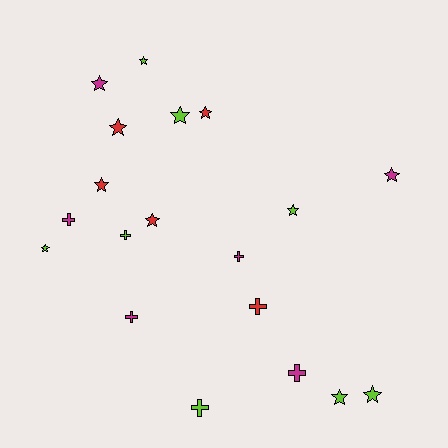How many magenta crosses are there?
There are 4 magenta crosses.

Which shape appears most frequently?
Star, with 12 objects.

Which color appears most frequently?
Lime, with 8 objects.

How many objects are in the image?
There are 19 objects.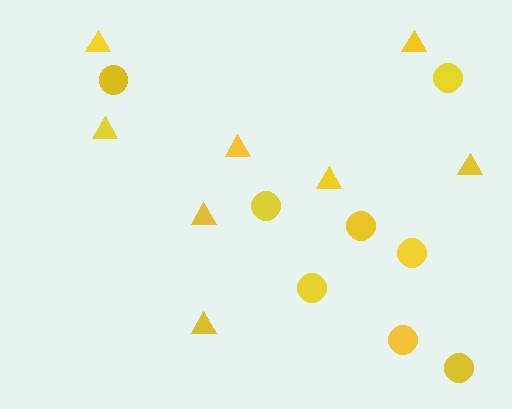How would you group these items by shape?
There are 2 groups: one group of triangles (8) and one group of circles (8).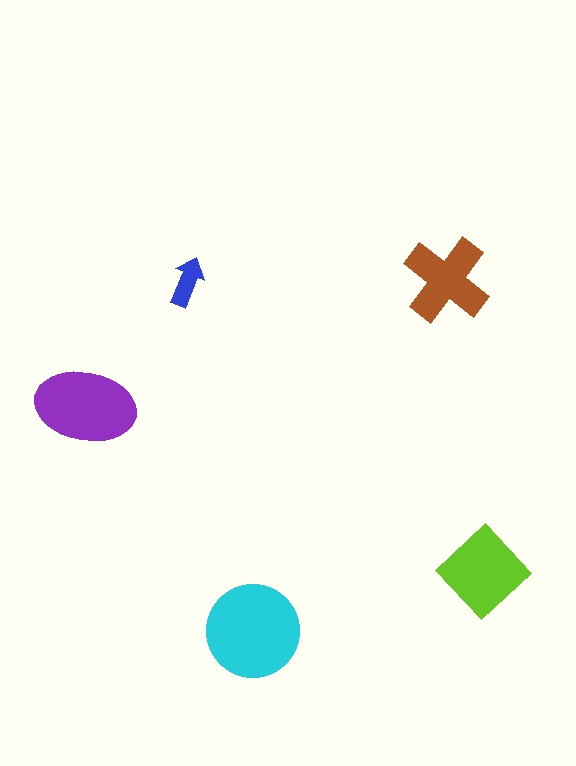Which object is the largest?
The cyan circle.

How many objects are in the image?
There are 5 objects in the image.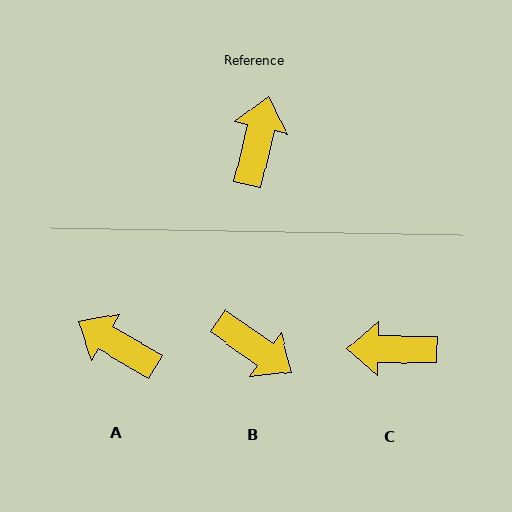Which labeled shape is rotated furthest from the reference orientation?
B, about 112 degrees away.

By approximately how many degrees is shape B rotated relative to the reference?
Approximately 112 degrees clockwise.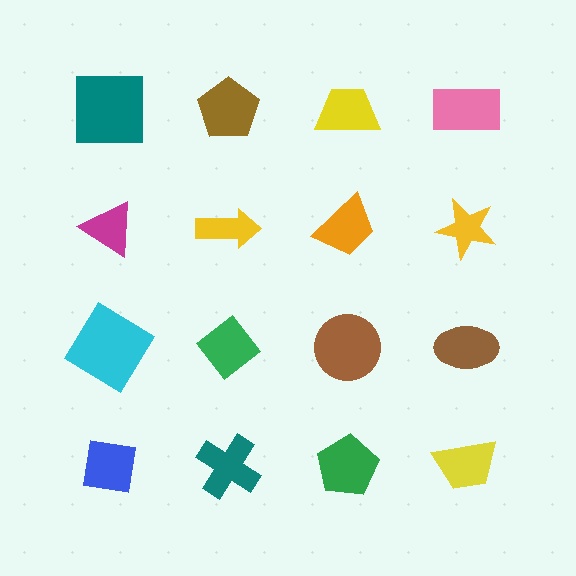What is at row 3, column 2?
A green diamond.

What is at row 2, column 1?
A magenta triangle.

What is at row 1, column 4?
A pink rectangle.